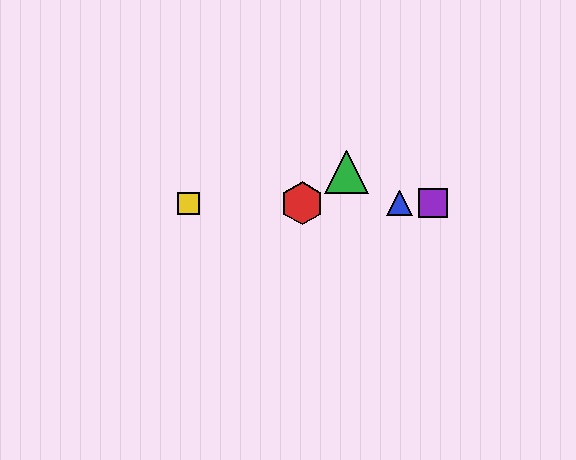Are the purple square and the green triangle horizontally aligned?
No, the purple square is at y≈203 and the green triangle is at y≈172.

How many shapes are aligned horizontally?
4 shapes (the red hexagon, the blue triangle, the yellow square, the purple square) are aligned horizontally.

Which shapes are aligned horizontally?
The red hexagon, the blue triangle, the yellow square, the purple square are aligned horizontally.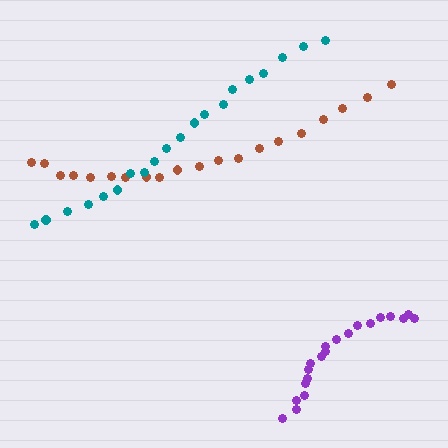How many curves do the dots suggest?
There are 3 distinct paths.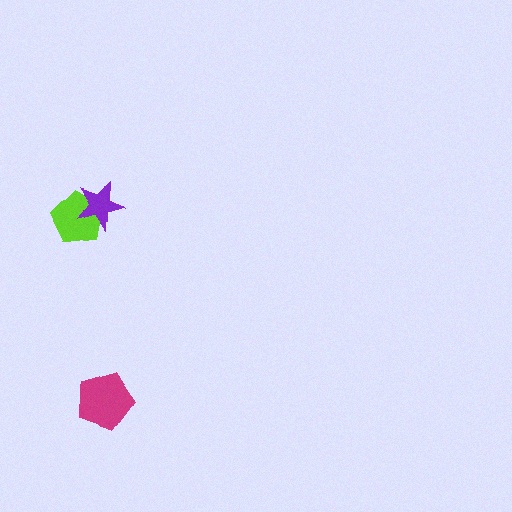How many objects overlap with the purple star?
1 object overlaps with the purple star.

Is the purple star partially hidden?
No, no other shape covers it.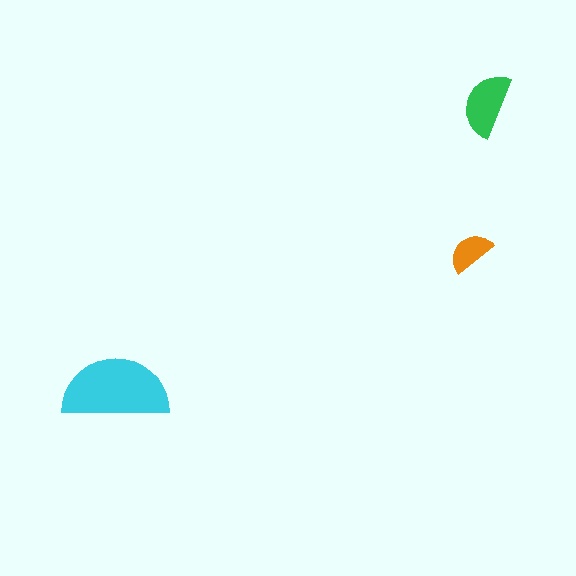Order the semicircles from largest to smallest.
the cyan one, the green one, the orange one.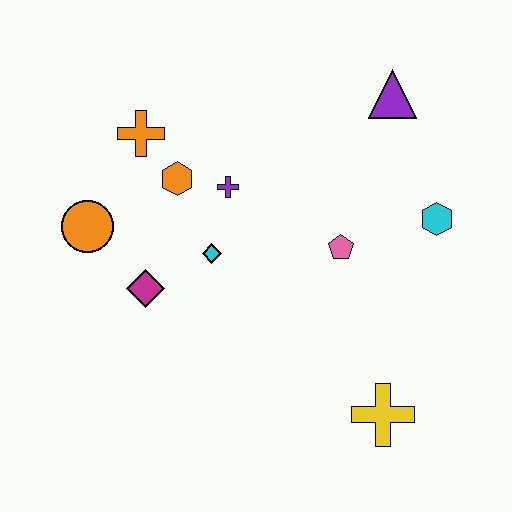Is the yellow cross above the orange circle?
No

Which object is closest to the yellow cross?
The pink pentagon is closest to the yellow cross.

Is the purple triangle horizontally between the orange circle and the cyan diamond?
No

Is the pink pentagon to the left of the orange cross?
No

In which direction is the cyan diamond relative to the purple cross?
The cyan diamond is below the purple cross.